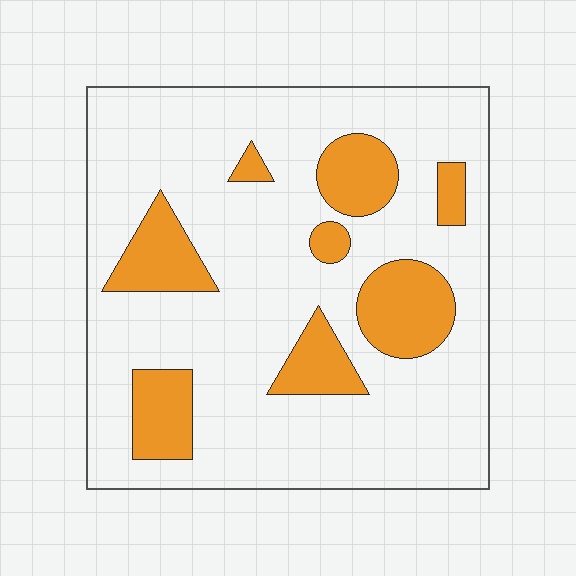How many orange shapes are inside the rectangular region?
8.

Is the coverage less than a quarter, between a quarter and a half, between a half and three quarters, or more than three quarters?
Less than a quarter.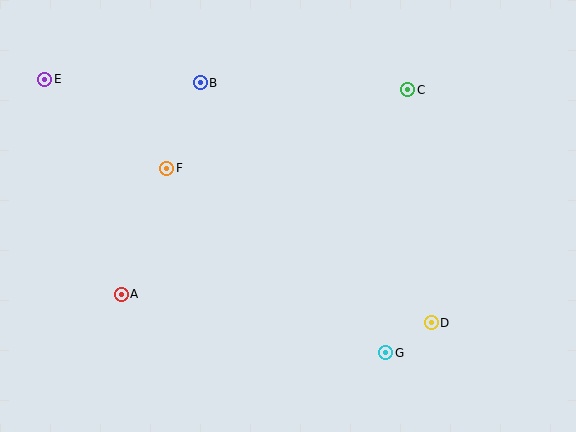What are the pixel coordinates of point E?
Point E is at (45, 80).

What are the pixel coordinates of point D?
Point D is at (431, 323).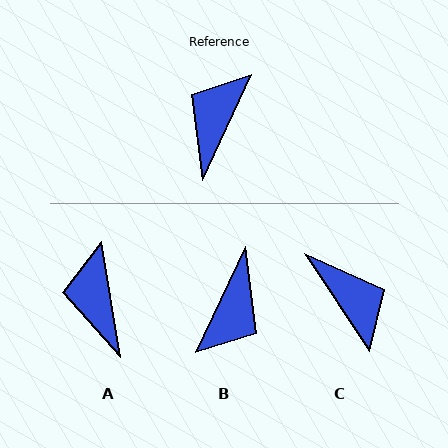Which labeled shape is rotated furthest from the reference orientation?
B, about 180 degrees away.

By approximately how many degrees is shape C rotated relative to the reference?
Approximately 122 degrees clockwise.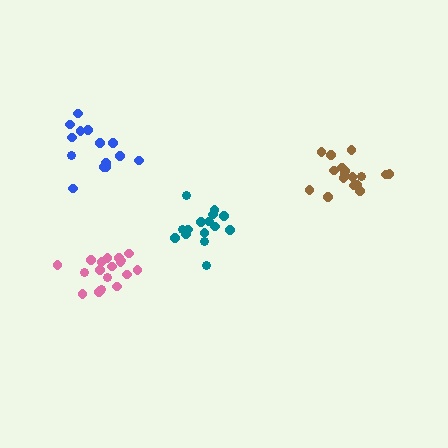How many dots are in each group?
Group 1: 18 dots, Group 2: 15 dots, Group 3: 17 dots, Group 4: 14 dots (64 total).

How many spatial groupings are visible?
There are 4 spatial groupings.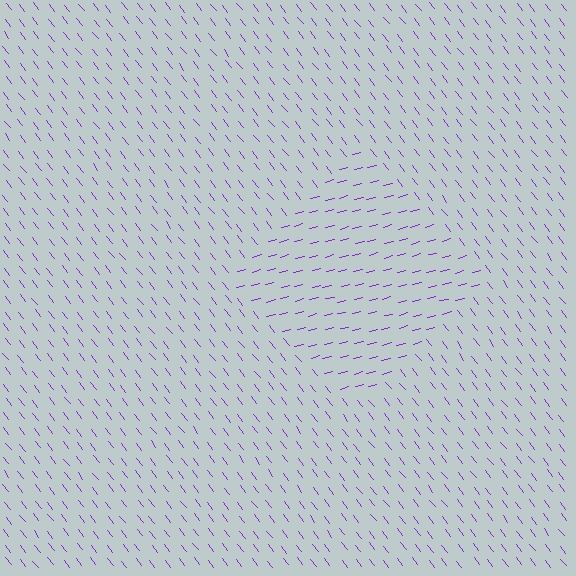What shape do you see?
I see a diamond.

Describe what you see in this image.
The image is filled with small purple line segments. A diamond region in the image has lines oriented differently from the surrounding lines, creating a visible texture boundary.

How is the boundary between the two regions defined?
The boundary is defined purely by a change in line orientation (approximately 67 degrees difference). All lines are the same color and thickness.